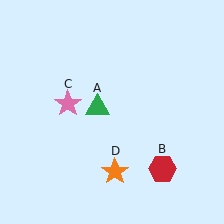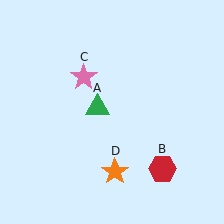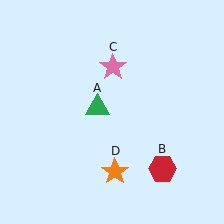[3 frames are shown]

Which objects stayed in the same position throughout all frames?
Green triangle (object A) and red hexagon (object B) and orange star (object D) remained stationary.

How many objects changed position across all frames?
1 object changed position: pink star (object C).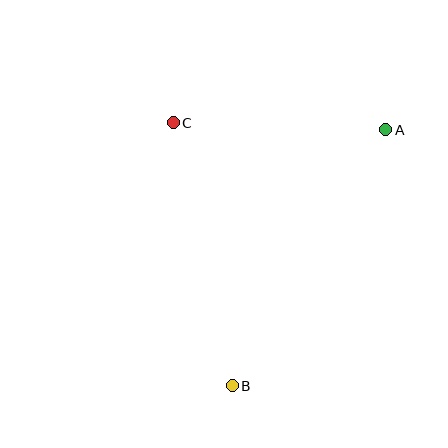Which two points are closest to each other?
Points A and C are closest to each other.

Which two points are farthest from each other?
Points A and B are farthest from each other.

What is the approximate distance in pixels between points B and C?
The distance between B and C is approximately 269 pixels.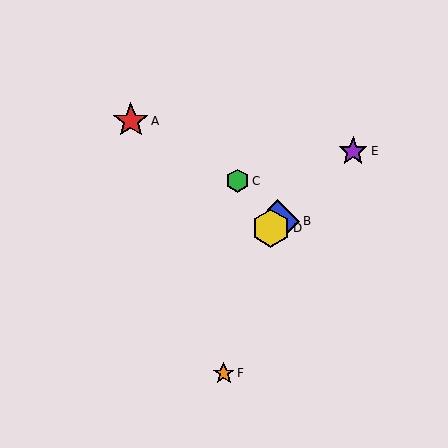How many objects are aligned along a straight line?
3 objects (B, D, E) are aligned along a straight line.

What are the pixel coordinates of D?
Object D is at (271, 228).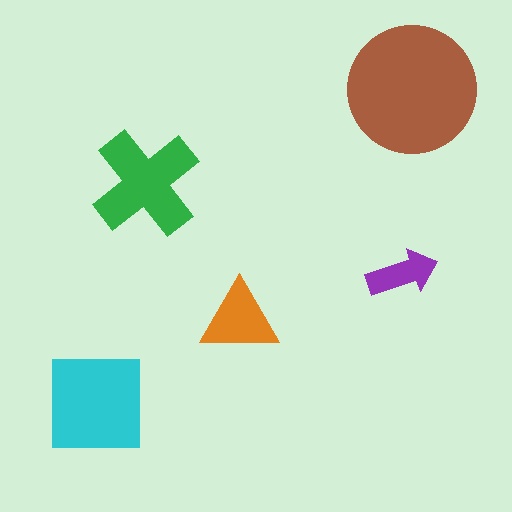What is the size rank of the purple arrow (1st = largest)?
5th.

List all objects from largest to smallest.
The brown circle, the cyan square, the green cross, the orange triangle, the purple arrow.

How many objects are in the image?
There are 5 objects in the image.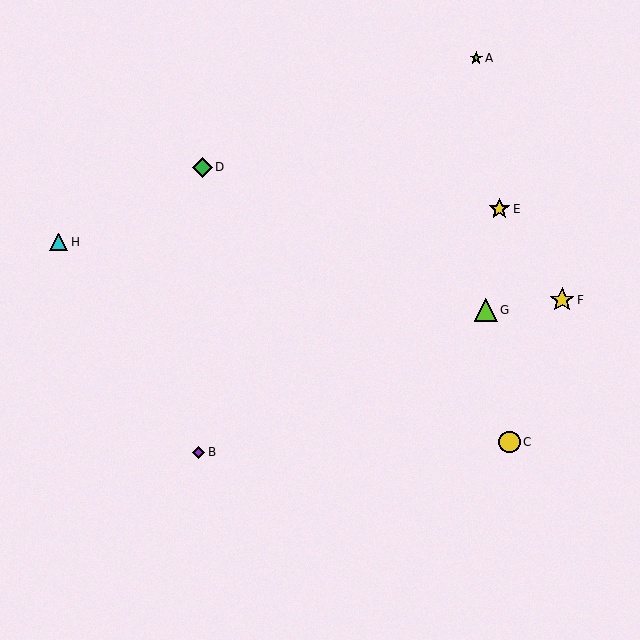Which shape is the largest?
The yellow star (labeled F) is the largest.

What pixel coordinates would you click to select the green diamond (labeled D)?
Click at (202, 167) to select the green diamond D.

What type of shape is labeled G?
Shape G is a lime triangle.